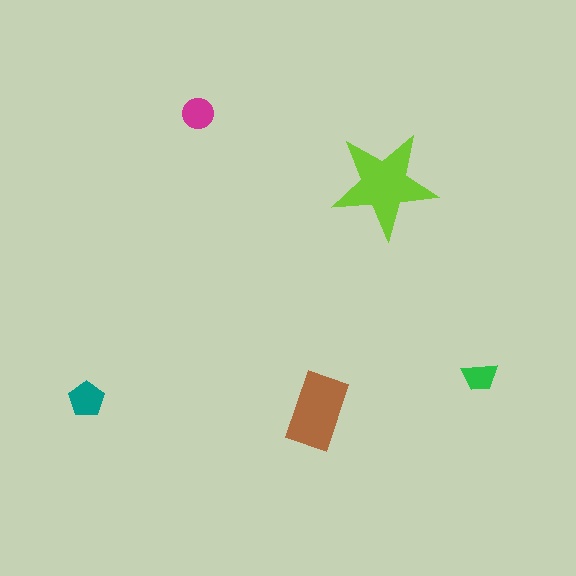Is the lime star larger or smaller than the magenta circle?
Larger.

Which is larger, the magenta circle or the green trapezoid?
The magenta circle.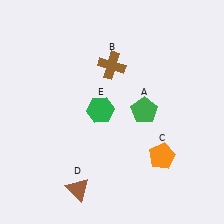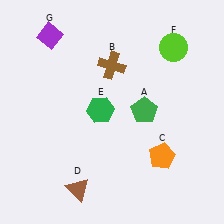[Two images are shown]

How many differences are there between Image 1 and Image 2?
There are 2 differences between the two images.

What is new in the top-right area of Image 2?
A lime circle (F) was added in the top-right area of Image 2.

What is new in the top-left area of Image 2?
A purple diamond (G) was added in the top-left area of Image 2.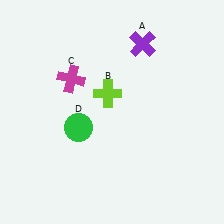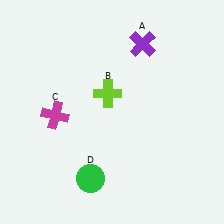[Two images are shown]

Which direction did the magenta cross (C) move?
The magenta cross (C) moved down.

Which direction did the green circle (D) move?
The green circle (D) moved down.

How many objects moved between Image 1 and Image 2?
2 objects moved between the two images.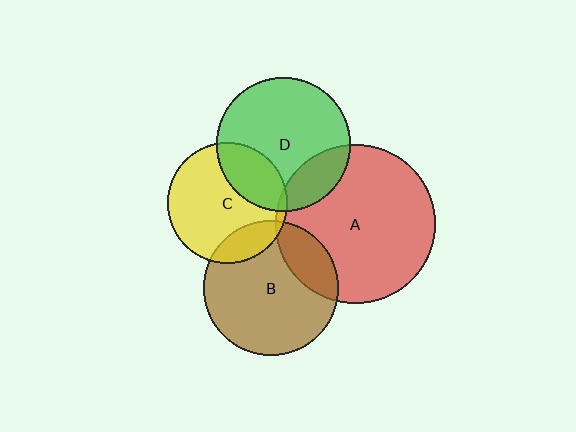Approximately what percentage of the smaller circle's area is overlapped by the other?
Approximately 30%.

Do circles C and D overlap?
Yes.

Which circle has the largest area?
Circle A (red).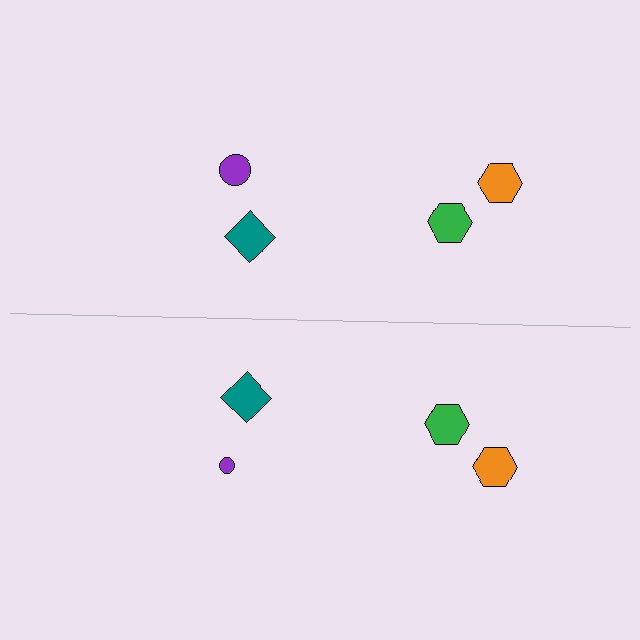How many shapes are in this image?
There are 8 shapes in this image.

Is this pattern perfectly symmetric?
No, the pattern is not perfectly symmetric. The purple circle on the bottom side has a different size than its mirror counterpart.